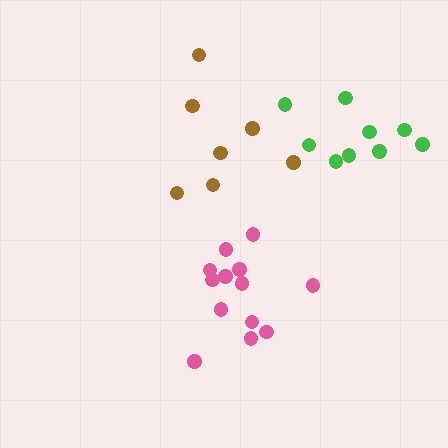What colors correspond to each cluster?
The clusters are colored: pink, green, brown.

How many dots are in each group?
Group 1: 13 dots, Group 2: 9 dots, Group 3: 7 dots (29 total).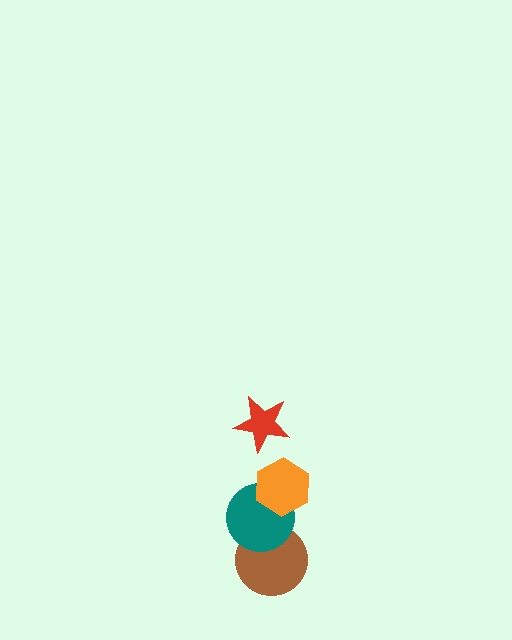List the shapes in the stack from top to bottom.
From top to bottom: the red star, the orange hexagon, the teal circle, the brown circle.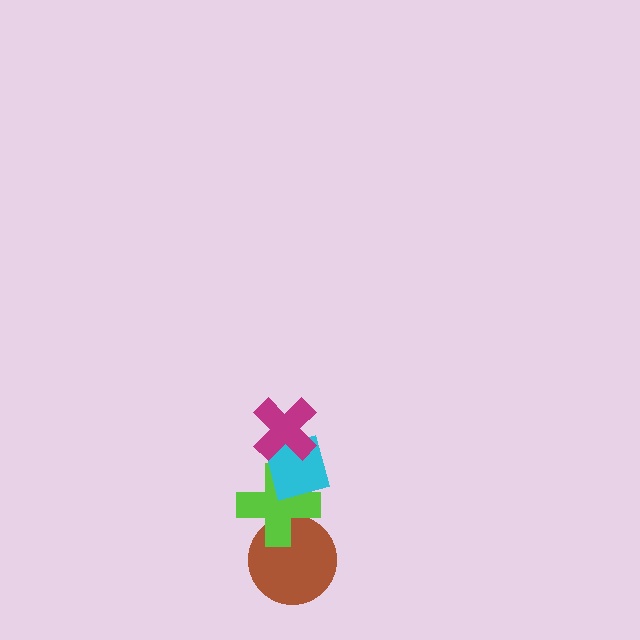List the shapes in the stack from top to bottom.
From top to bottom: the magenta cross, the cyan diamond, the lime cross, the brown circle.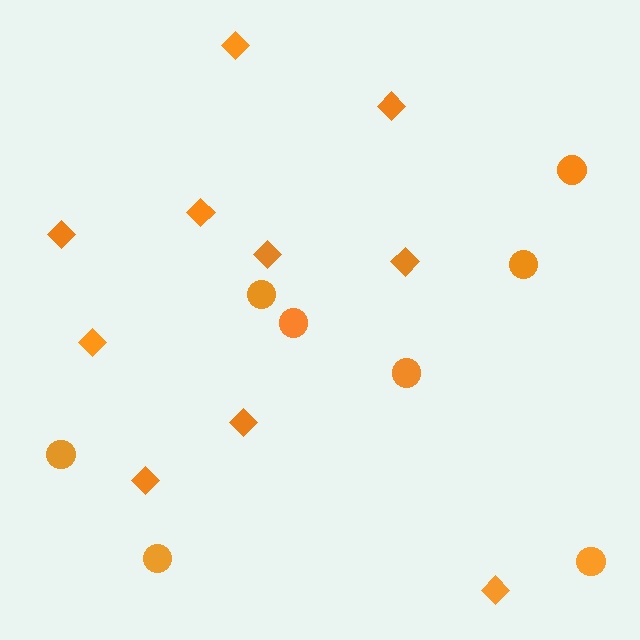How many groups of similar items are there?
There are 2 groups: one group of circles (8) and one group of diamonds (10).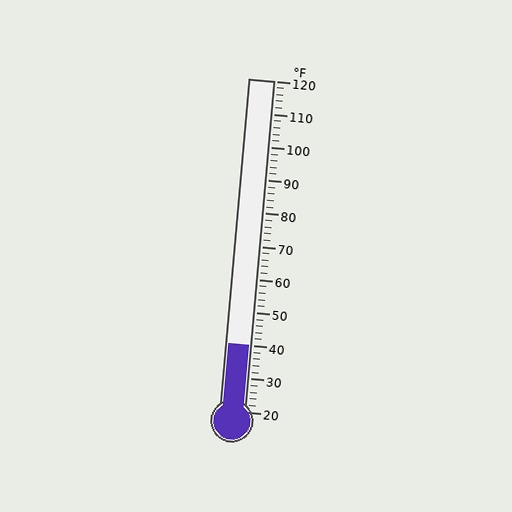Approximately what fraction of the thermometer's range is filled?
The thermometer is filled to approximately 20% of its range.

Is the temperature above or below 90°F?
The temperature is below 90°F.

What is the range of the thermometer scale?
The thermometer scale ranges from 20°F to 120°F.